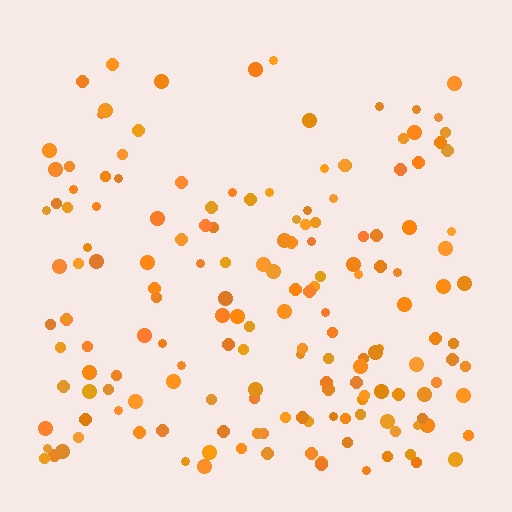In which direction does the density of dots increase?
From top to bottom, with the bottom side densest.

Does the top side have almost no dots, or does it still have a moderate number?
Still a moderate number, just noticeably fewer than the bottom.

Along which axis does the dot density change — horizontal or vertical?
Vertical.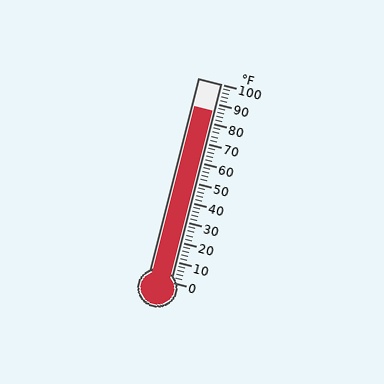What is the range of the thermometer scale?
The thermometer scale ranges from 0°F to 100°F.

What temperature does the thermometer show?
The thermometer shows approximately 86°F.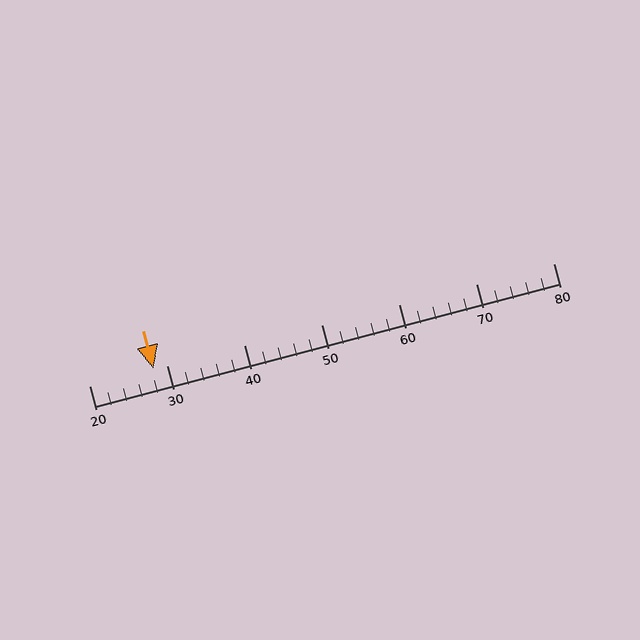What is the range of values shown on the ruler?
The ruler shows values from 20 to 80.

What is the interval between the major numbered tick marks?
The major tick marks are spaced 10 units apart.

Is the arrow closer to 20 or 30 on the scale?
The arrow is closer to 30.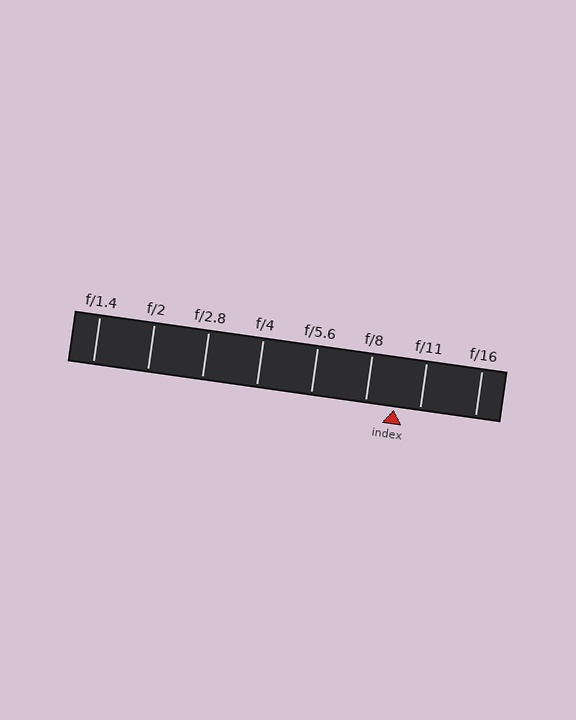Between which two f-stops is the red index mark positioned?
The index mark is between f/8 and f/11.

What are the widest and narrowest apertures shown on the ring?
The widest aperture shown is f/1.4 and the narrowest is f/16.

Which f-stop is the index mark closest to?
The index mark is closest to f/11.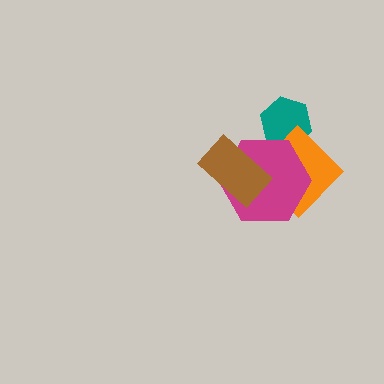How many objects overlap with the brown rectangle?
2 objects overlap with the brown rectangle.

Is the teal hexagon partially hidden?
Yes, it is partially covered by another shape.